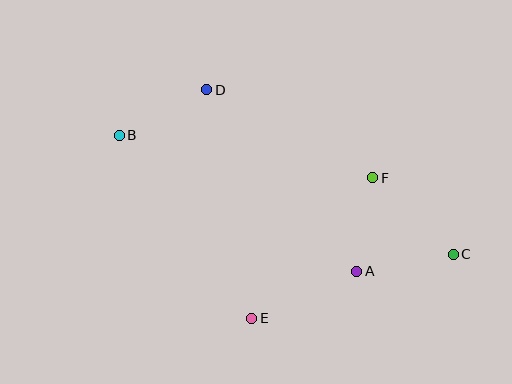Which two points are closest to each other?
Points A and F are closest to each other.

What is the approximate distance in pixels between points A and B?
The distance between A and B is approximately 274 pixels.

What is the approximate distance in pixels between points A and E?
The distance between A and E is approximately 115 pixels.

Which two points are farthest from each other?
Points B and C are farthest from each other.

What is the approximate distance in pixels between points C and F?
The distance between C and F is approximately 111 pixels.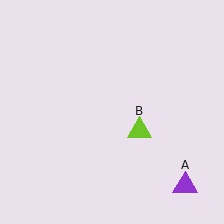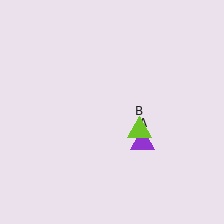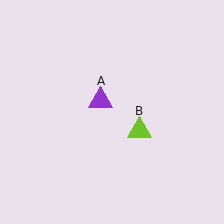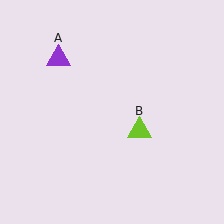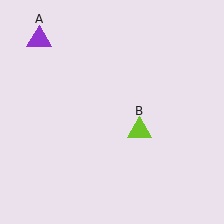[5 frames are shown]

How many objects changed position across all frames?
1 object changed position: purple triangle (object A).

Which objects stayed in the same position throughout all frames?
Lime triangle (object B) remained stationary.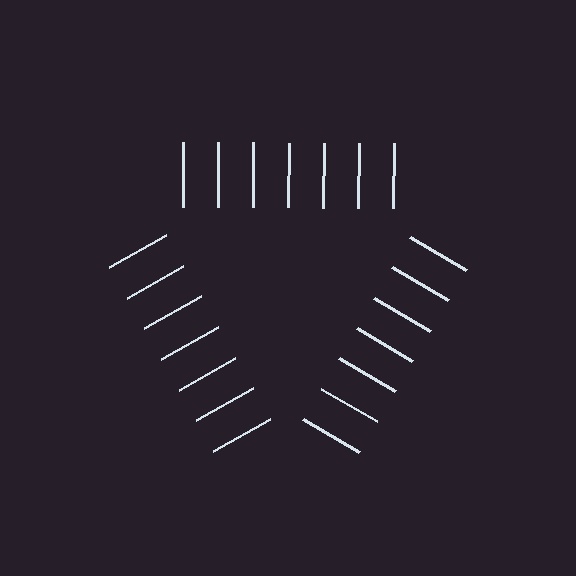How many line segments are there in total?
21 — 7 along each of the 3 edges.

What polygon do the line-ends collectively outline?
An illusory triangle — the line segments terminate on its edges but no continuous stroke is drawn.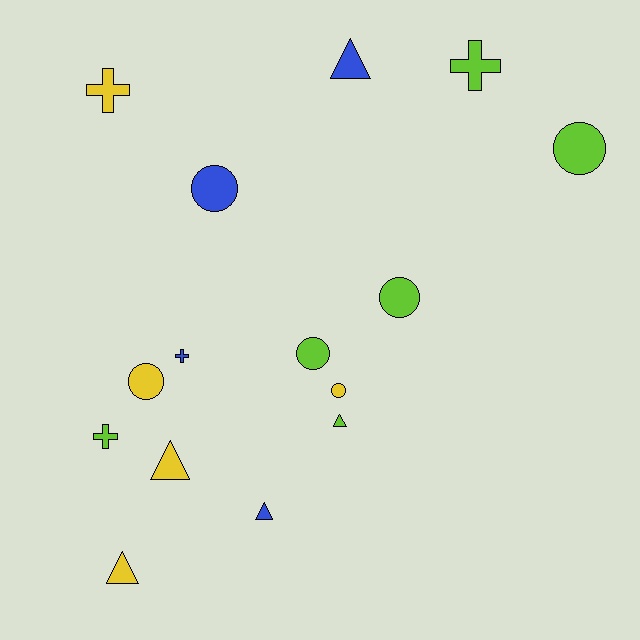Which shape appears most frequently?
Circle, with 6 objects.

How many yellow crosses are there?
There is 1 yellow cross.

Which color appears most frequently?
Lime, with 6 objects.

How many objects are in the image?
There are 15 objects.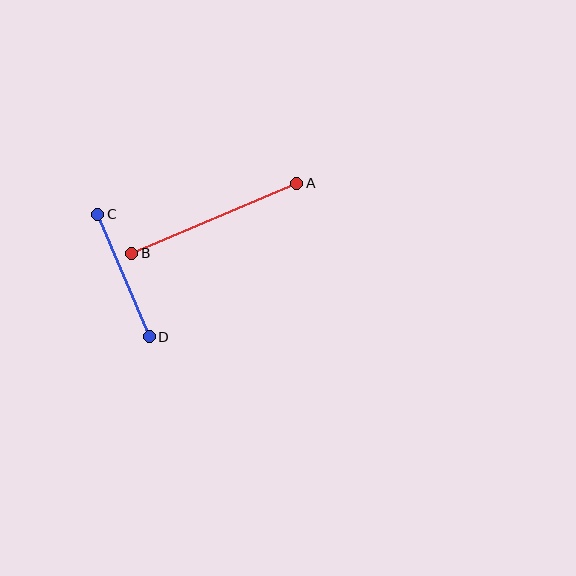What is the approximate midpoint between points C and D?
The midpoint is at approximately (123, 276) pixels.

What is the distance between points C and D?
The distance is approximately 133 pixels.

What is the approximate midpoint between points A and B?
The midpoint is at approximately (214, 218) pixels.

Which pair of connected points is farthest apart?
Points A and B are farthest apart.